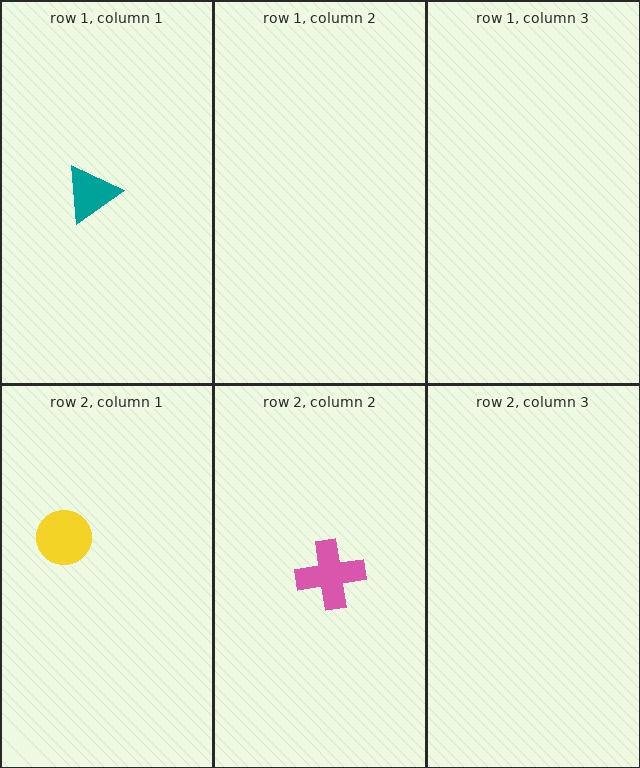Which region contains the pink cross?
The row 2, column 2 region.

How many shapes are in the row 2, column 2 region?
1.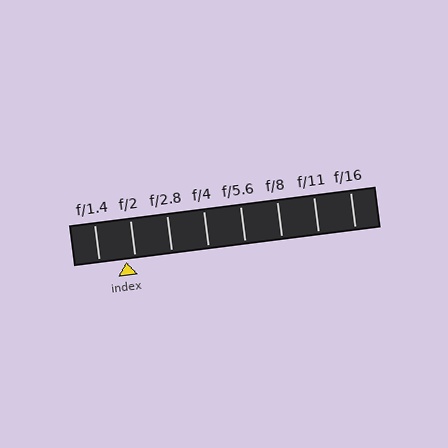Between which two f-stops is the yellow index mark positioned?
The index mark is between f/1.4 and f/2.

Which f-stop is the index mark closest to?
The index mark is closest to f/2.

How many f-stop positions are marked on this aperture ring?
There are 8 f-stop positions marked.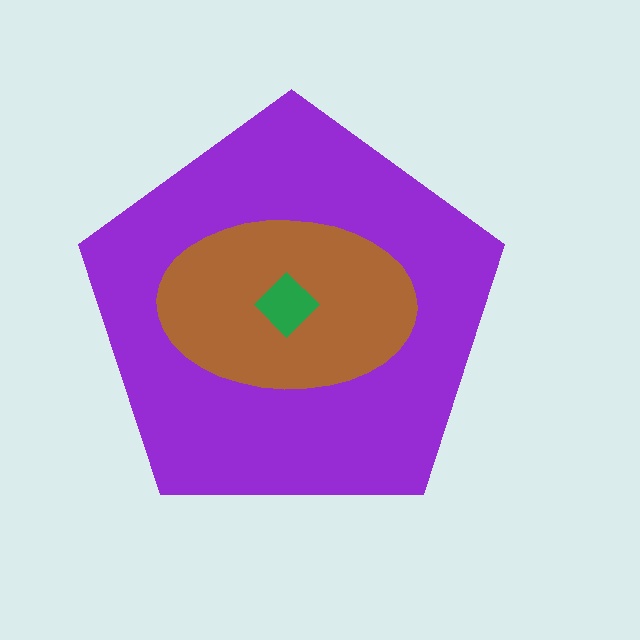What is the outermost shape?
The purple pentagon.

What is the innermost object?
The green diamond.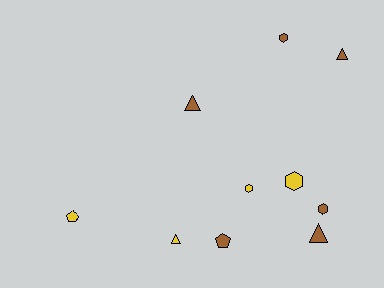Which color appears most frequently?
Brown, with 6 objects.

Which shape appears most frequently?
Hexagon, with 4 objects.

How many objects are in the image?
There are 10 objects.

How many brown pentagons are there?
There is 1 brown pentagon.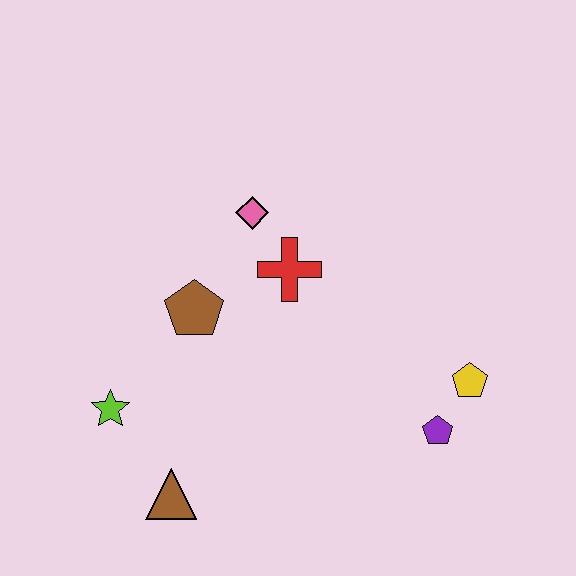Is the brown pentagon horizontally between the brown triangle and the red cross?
Yes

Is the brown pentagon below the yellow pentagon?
No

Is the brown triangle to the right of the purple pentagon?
No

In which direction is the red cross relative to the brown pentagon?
The red cross is to the right of the brown pentagon.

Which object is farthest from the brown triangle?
The yellow pentagon is farthest from the brown triangle.